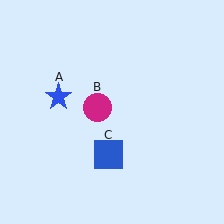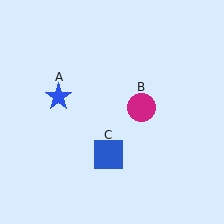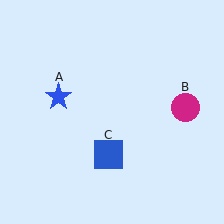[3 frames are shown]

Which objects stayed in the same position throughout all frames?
Blue star (object A) and blue square (object C) remained stationary.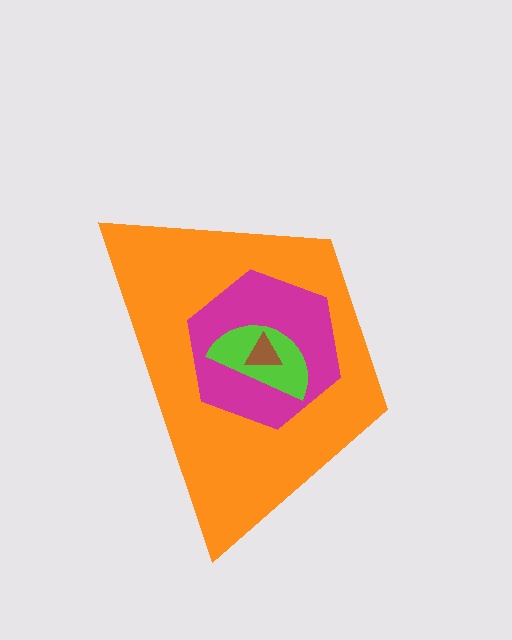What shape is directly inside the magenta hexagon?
The lime semicircle.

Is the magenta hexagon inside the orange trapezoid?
Yes.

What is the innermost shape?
The brown triangle.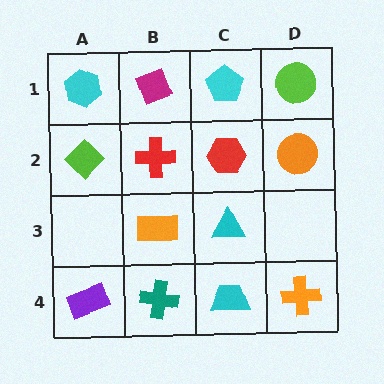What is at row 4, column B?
A teal cross.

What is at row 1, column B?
A magenta diamond.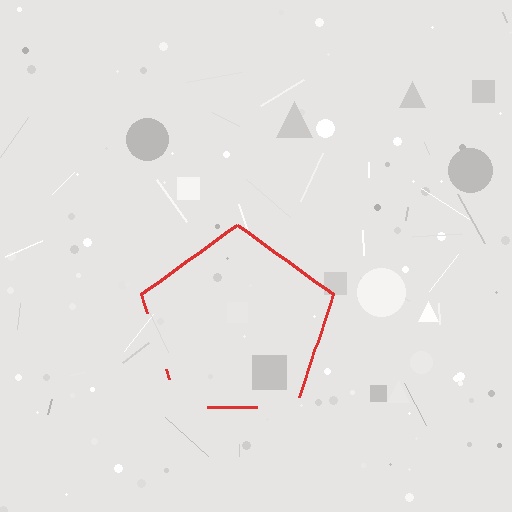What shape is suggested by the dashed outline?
The dashed outline suggests a pentagon.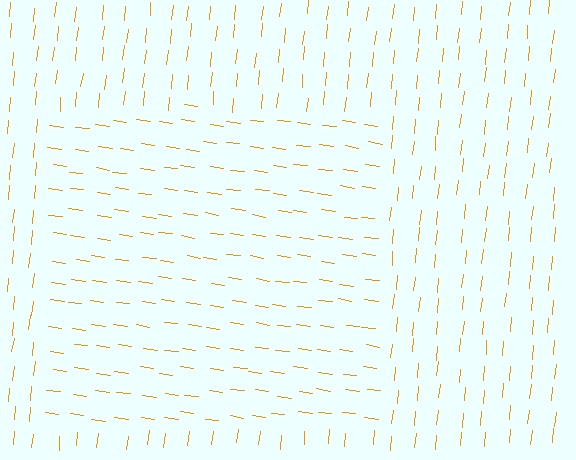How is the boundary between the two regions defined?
The boundary is defined purely by a change in line orientation (approximately 88 degrees difference). All lines are the same color and thickness.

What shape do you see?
I see a rectangle.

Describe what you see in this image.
The image is filled with small orange line segments. A rectangle region in the image has lines oriented differently from the surrounding lines, creating a visible texture boundary.